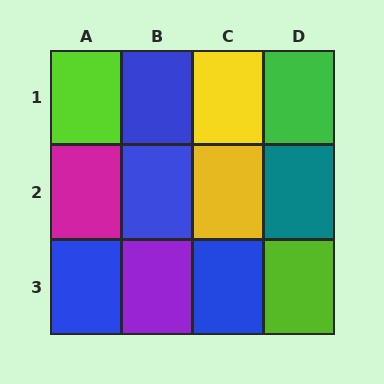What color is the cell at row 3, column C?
Blue.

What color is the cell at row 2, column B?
Blue.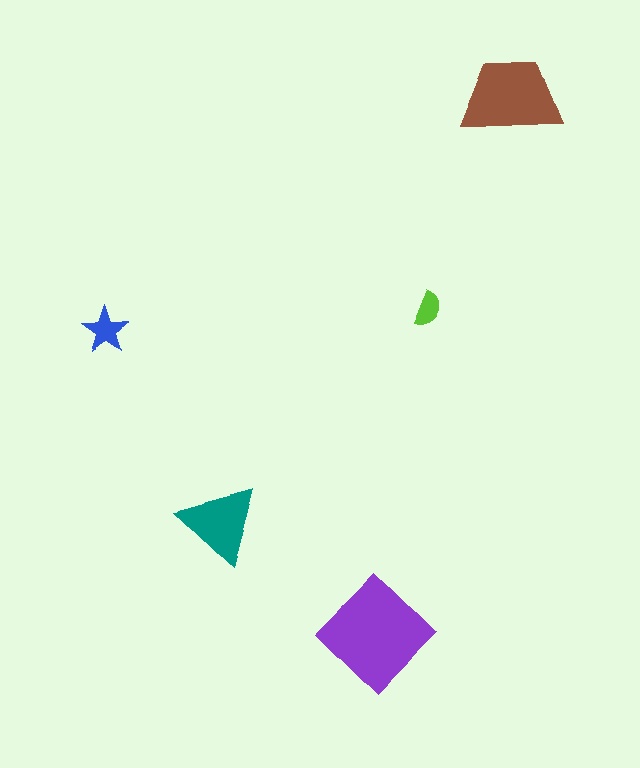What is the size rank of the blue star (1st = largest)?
4th.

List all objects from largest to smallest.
The purple diamond, the brown trapezoid, the teal triangle, the blue star, the lime semicircle.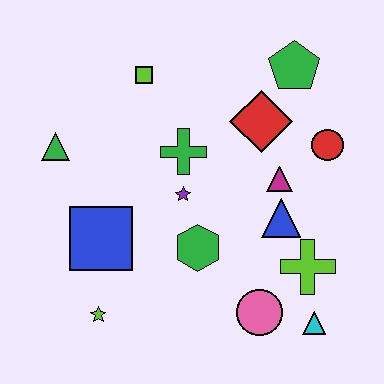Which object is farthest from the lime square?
The cyan triangle is farthest from the lime square.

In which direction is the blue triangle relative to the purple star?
The blue triangle is to the right of the purple star.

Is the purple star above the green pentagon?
No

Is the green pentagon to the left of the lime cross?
Yes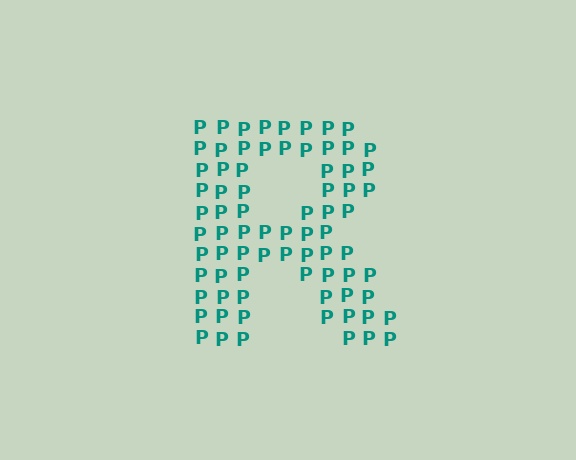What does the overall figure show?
The overall figure shows the letter R.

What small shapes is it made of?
It is made of small letter P's.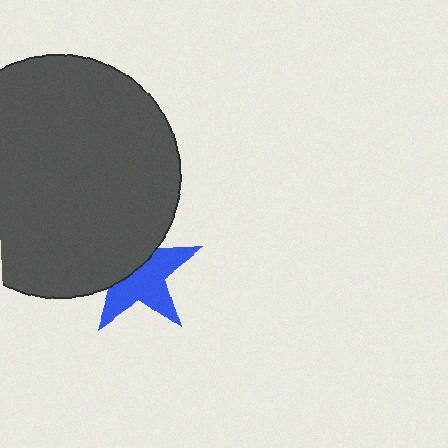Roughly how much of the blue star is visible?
About half of it is visible (roughly 57%).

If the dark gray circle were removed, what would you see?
You would see the complete blue star.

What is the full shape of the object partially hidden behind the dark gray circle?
The partially hidden object is a blue star.